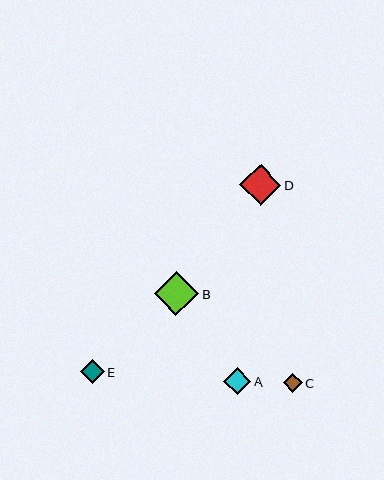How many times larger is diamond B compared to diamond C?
Diamond B is approximately 2.4 times the size of diamond C.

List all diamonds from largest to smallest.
From largest to smallest: B, D, A, E, C.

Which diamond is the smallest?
Diamond C is the smallest with a size of approximately 18 pixels.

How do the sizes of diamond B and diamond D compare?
Diamond B and diamond D are approximately the same size.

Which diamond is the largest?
Diamond B is the largest with a size of approximately 44 pixels.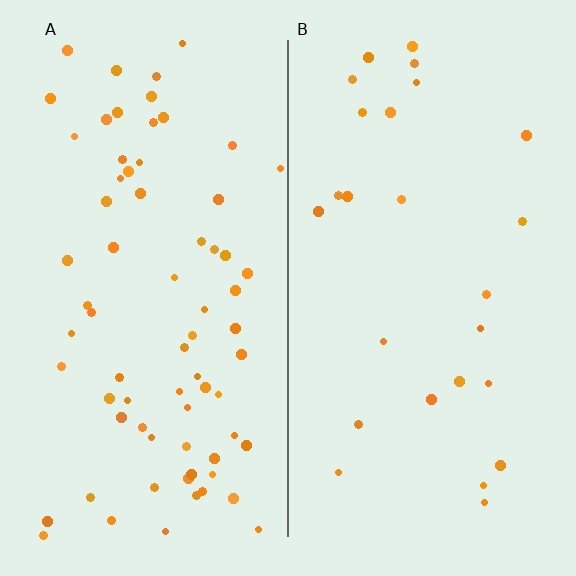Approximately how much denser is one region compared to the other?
Approximately 2.7× — region A over region B.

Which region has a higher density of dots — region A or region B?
A (the left).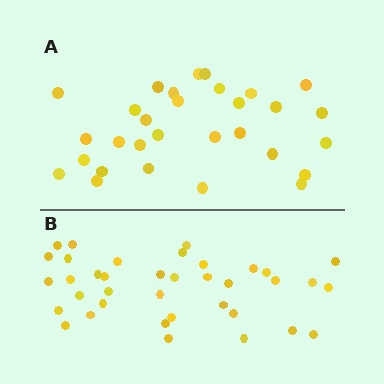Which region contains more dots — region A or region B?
Region B (the bottom region) has more dots.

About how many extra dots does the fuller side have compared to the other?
Region B has roughly 8 or so more dots than region A.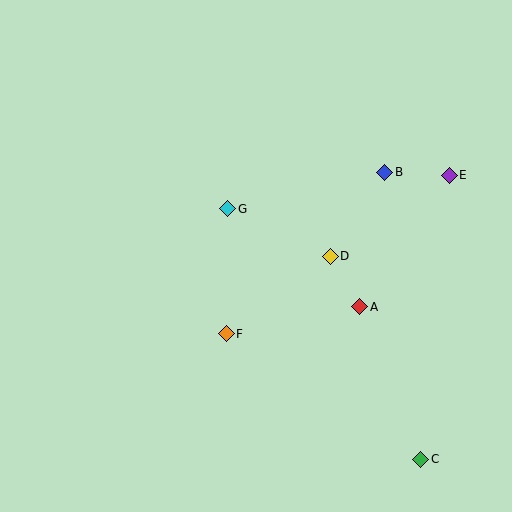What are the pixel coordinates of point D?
Point D is at (330, 256).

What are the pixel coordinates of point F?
Point F is at (226, 334).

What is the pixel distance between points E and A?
The distance between E and A is 159 pixels.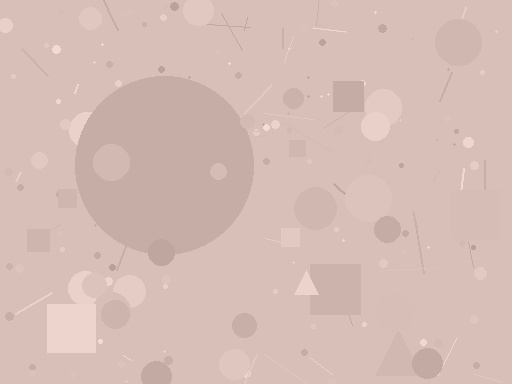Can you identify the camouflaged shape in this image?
The camouflaged shape is a circle.